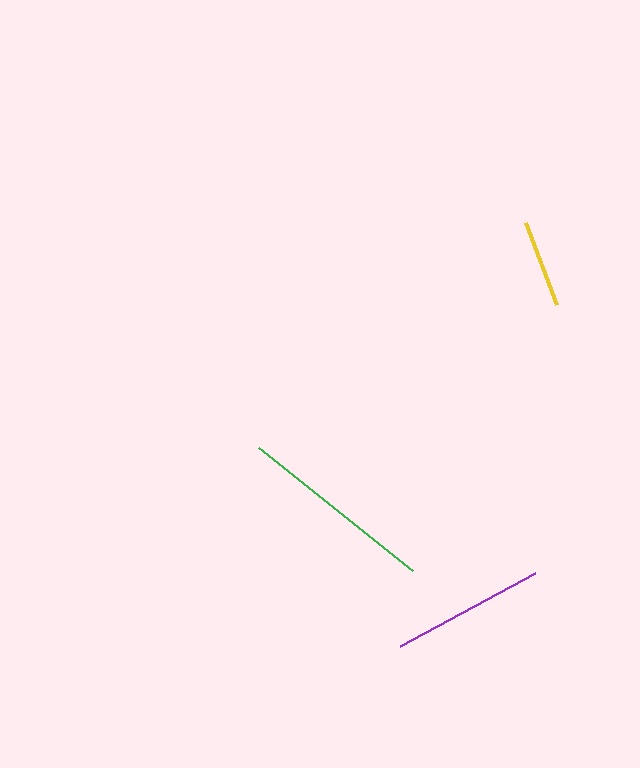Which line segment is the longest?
The green line is the longest at approximately 197 pixels.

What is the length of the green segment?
The green segment is approximately 197 pixels long.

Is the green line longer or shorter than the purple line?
The green line is longer than the purple line.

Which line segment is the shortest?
The yellow line is the shortest at approximately 88 pixels.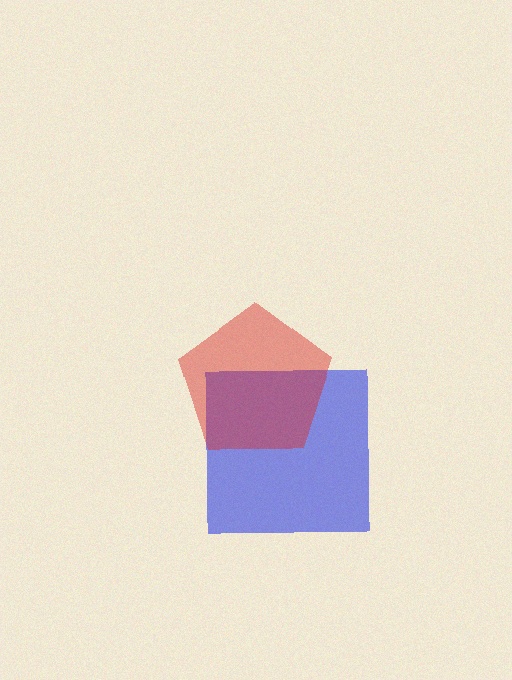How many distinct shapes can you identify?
There are 2 distinct shapes: a blue square, a red pentagon.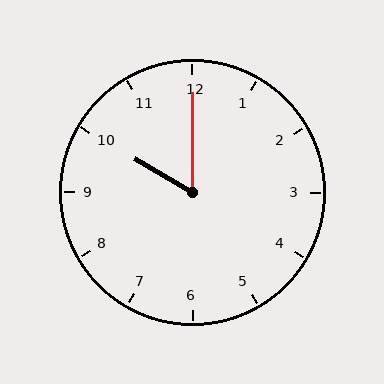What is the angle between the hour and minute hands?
Approximately 60 degrees.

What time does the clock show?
10:00.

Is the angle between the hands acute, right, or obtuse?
It is acute.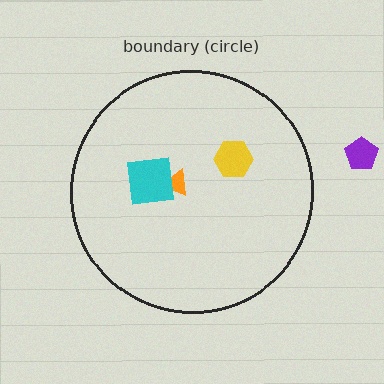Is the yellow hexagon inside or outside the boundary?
Inside.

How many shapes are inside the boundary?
3 inside, 1 outside.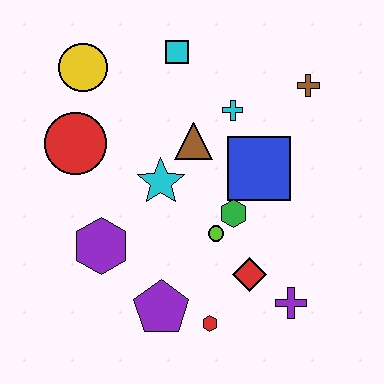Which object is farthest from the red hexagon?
The yellow circle is farthest from the red hexagon.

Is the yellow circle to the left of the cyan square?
Yes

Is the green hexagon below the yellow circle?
Yes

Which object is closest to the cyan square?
The cyan cross is closest to the cyan square.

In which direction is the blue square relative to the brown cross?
The blue square is below the brown cross.